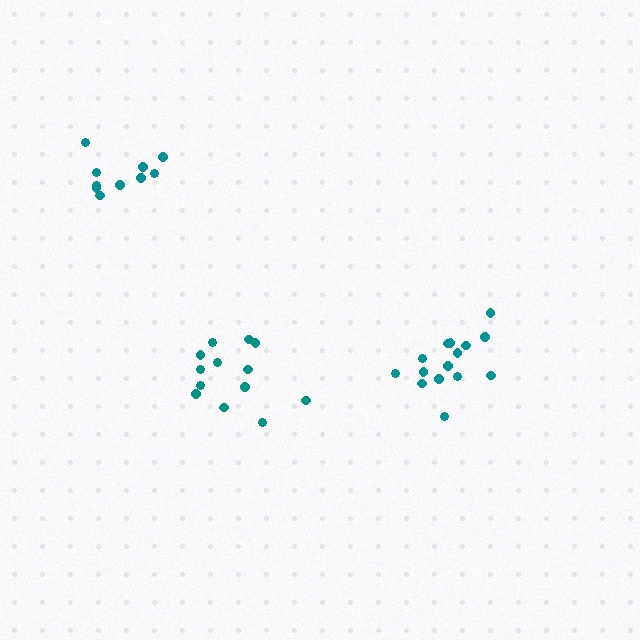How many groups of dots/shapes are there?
There are 3 groups.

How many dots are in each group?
Group 1: 13 dots, Group 2: 10 dots, Group 3: 15 dots (38 total).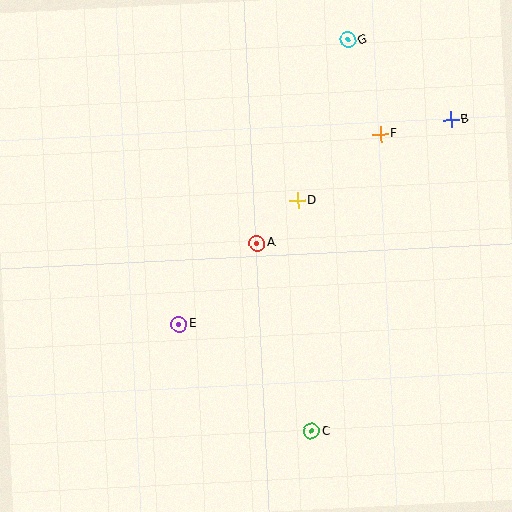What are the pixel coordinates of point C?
Point C is at (312, 431).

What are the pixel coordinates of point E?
Point E is at (179, 324).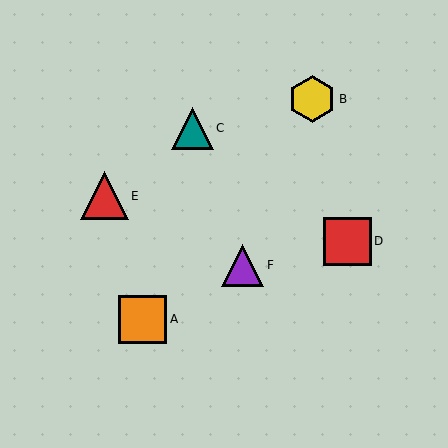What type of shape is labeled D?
Shape D is a red square.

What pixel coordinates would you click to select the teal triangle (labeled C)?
Click at (192, 128) to select the teal triangle C.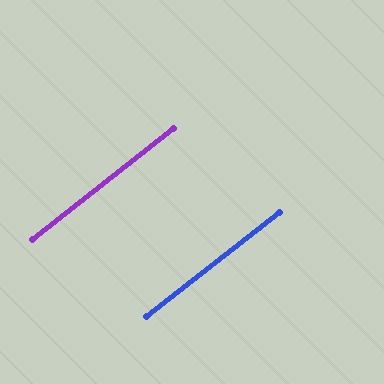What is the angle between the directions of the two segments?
Approximately 0 degrees.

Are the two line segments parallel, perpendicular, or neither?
Parallel — their directions differ by only 0.4°.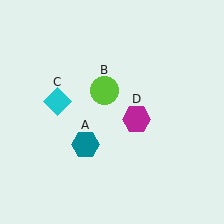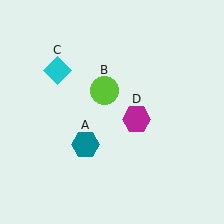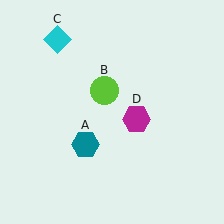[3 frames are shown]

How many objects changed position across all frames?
1 object changed position: cyan diamond (object C).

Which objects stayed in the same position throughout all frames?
Teal hexagon (object A) and lime circle (object B) and magenta hexagon (object D) remained stationary.